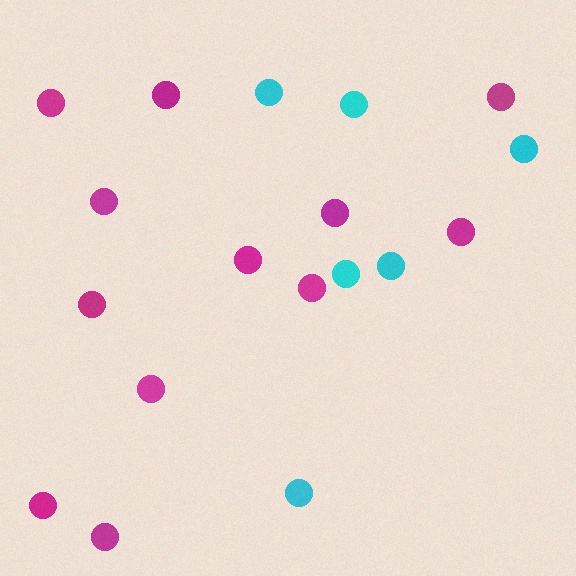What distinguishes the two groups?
There are 2 groups: one group of magenta circles (12) and one group of cyan circles (6).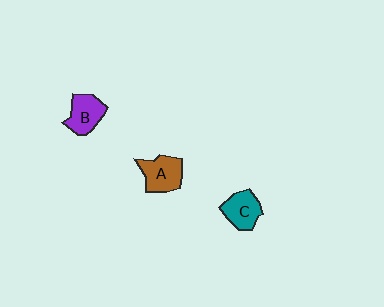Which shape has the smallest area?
Shape C (teal).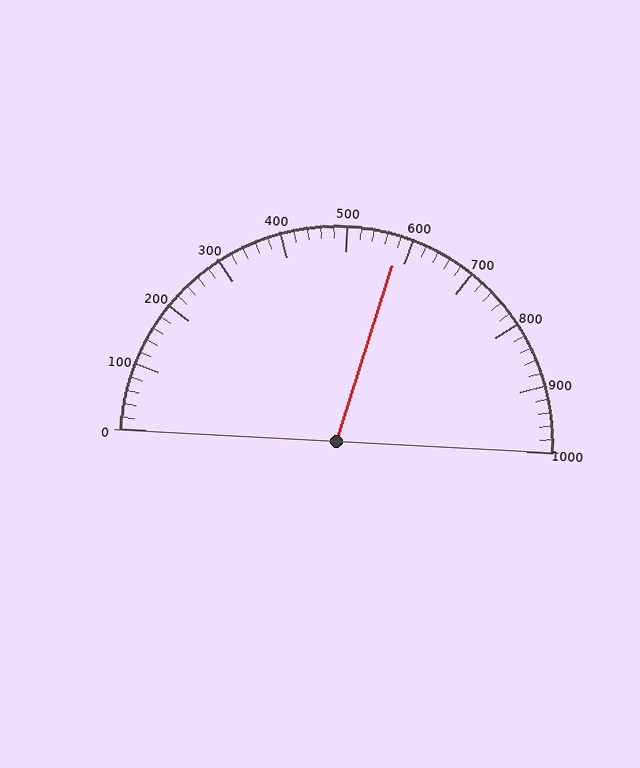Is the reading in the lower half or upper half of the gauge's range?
The reading is in the upper half of the range (0 to 1000).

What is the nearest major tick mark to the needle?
The nearest major tick mark is 600.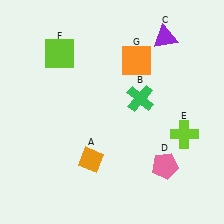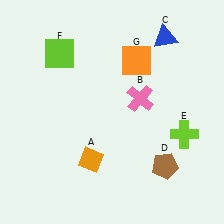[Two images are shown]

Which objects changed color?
B changed from green to pink. C changed from purple to blue. D changed from pink to brown.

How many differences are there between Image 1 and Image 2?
There are 3 differences between the two images.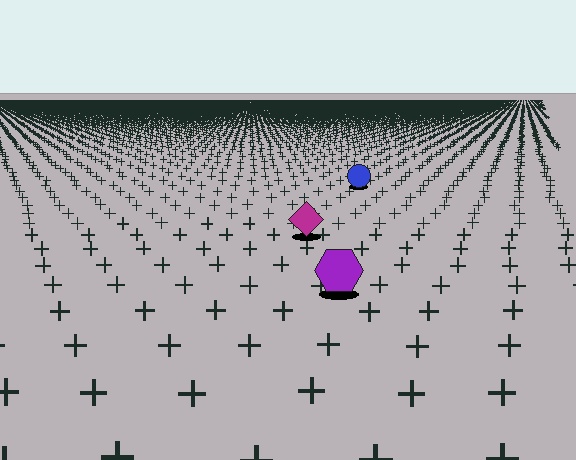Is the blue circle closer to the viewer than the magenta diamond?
No. The magenta diamond is closer — you can tell from the texture gradient: the ground texture is coarser near it.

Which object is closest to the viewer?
The purple hexagon is closest. The texture marks near it are larger and more spread out.